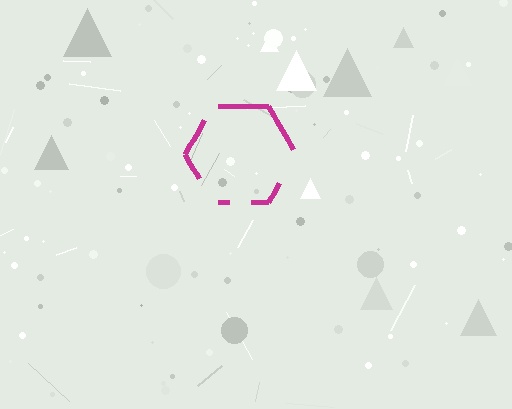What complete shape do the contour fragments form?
The contour fragments form a hexagon.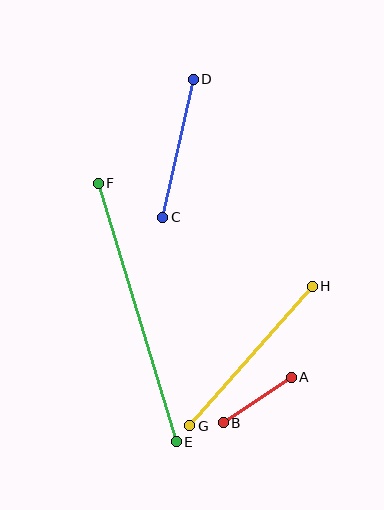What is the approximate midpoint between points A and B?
The midpoint is at approximately (257, 400) pixels.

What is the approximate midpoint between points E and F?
The midpoint is at approximately (137, 313) pixels.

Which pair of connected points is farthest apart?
Points E and F are farthest apart.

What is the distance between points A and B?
The distance is approximately 82 pixels.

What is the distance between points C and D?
The distance is approximately 141 pixels.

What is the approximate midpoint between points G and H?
The midpoint is at approximately (251, 356) pixels.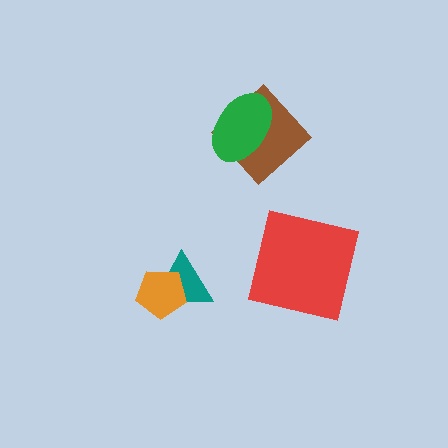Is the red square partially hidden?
No, no other shape covers it.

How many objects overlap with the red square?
0 objects overlap with the red square.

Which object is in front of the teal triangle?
The orange pentagon is in front of the teal triangle.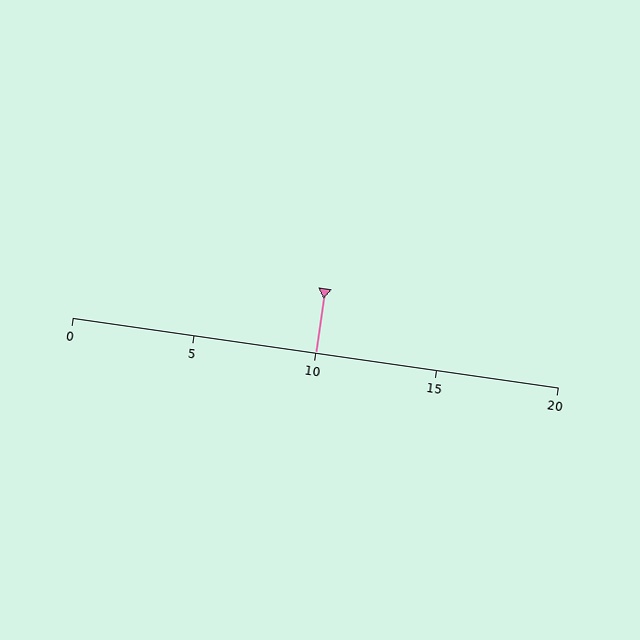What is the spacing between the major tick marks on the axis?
The major ticks are spaced 5 apart.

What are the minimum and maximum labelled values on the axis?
The axis runs from 0 to 20.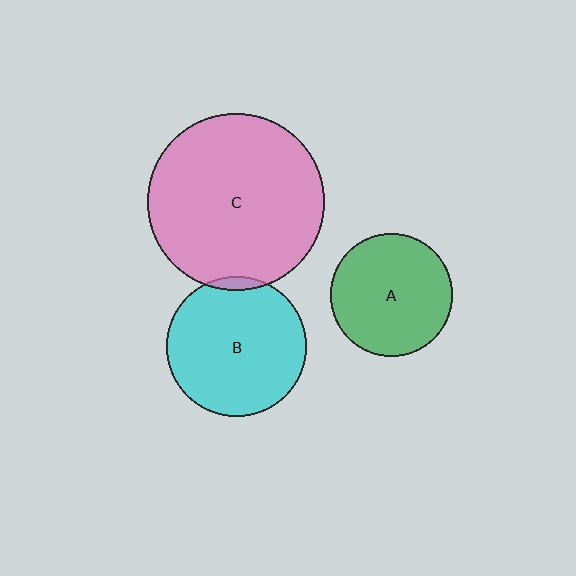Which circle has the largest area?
Circle C (pink).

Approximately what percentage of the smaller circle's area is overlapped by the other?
Approximately 5%.